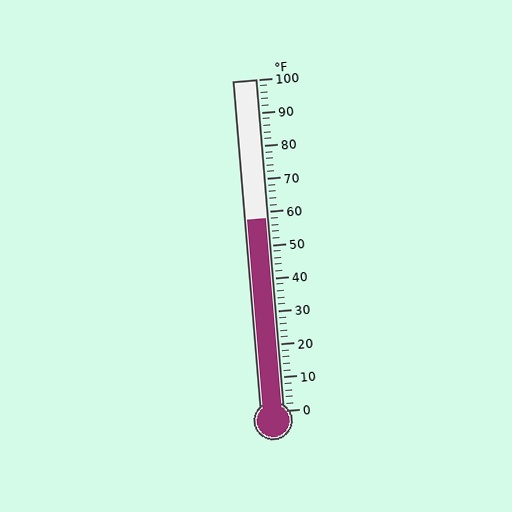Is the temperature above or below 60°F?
The temperature is below 60°F.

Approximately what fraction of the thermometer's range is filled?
The thermometer is filled to approximately 60% of its range.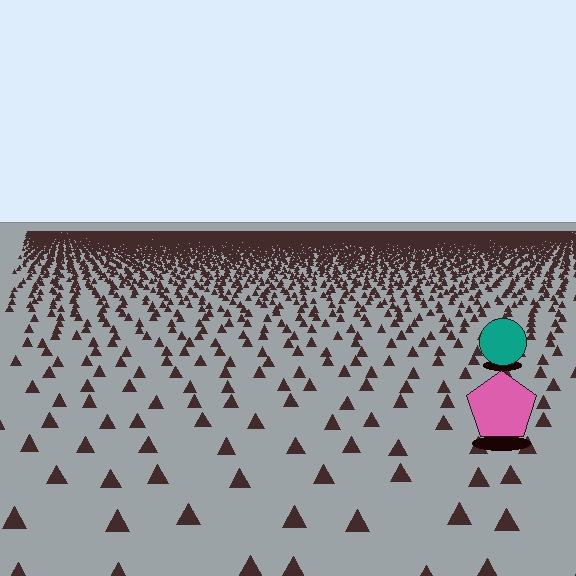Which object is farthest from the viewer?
The teal circle is farthest from the viewer. It appears smaller and the ground texture around it is denser.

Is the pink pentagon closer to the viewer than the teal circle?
Yes. The pink pentagon is closer — you can tell from the texture gradient: the ground texture is coarser near it.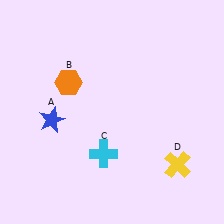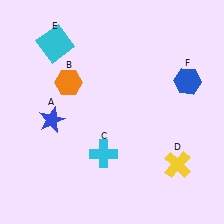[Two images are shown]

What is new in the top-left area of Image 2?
A cyan square (E) was added in the top-left area of Image 2.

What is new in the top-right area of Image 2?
A blue hexagon (F) was added in the top-right area of Image 2.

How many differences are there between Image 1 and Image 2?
There are 2 differences between the two images.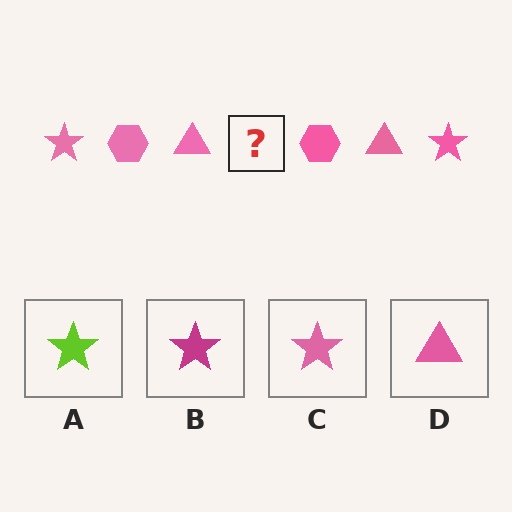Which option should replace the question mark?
Option C.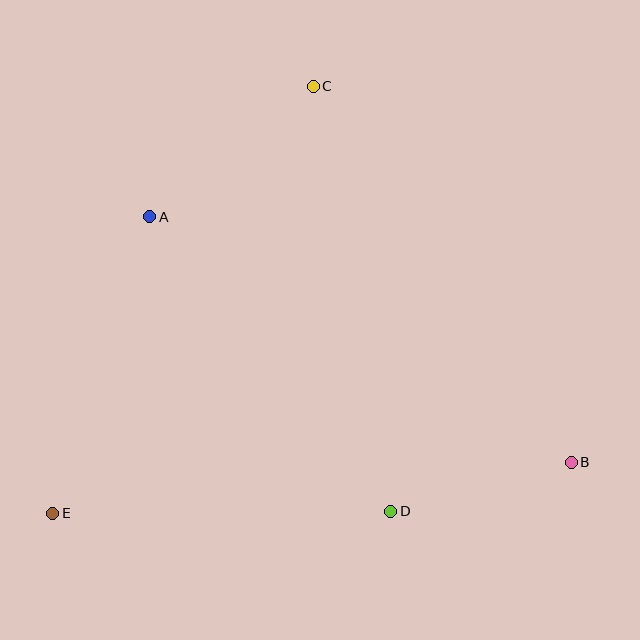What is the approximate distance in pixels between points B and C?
The distance between B and C is approximately 456 pixels.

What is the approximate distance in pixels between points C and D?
The distance between C and D is approximately 432 pixels.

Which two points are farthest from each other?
Points B and E are farthest from each other.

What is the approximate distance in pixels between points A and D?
The distance between A and D is approximately 381 pixels.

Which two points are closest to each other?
Points B and D are closest to each other.